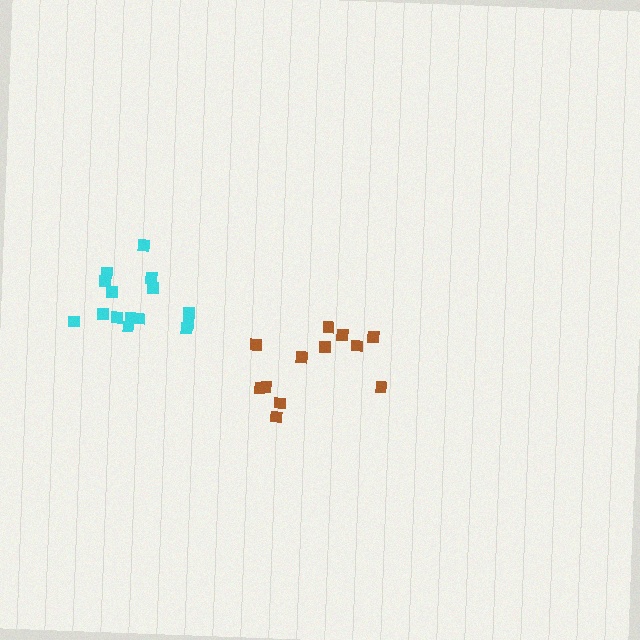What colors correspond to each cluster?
The clusters are colored: cyan, brown.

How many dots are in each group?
Group 1: 15 dots, Group 2: 12 dots (27 total).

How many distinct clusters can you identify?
There are 2 distinct clusters.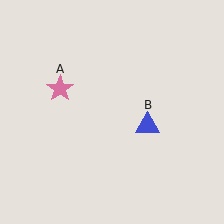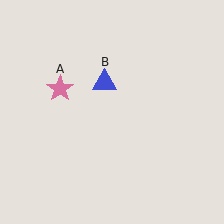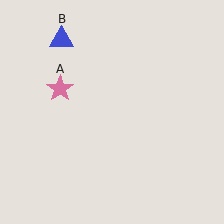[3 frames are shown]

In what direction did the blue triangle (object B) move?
The blue triangle (object B) moved up and to the left.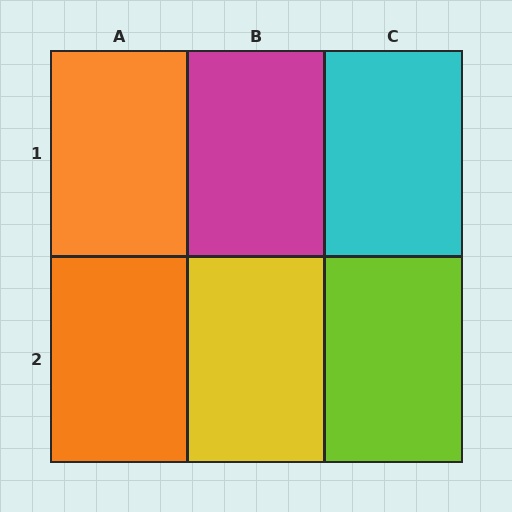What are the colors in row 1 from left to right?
Orange, magenta, cyan.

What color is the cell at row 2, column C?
Lime.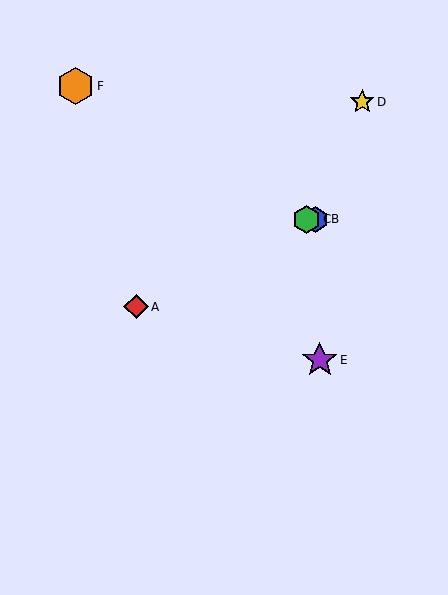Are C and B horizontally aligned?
Yes, both are at y≈219.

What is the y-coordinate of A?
Object A is at y≈307.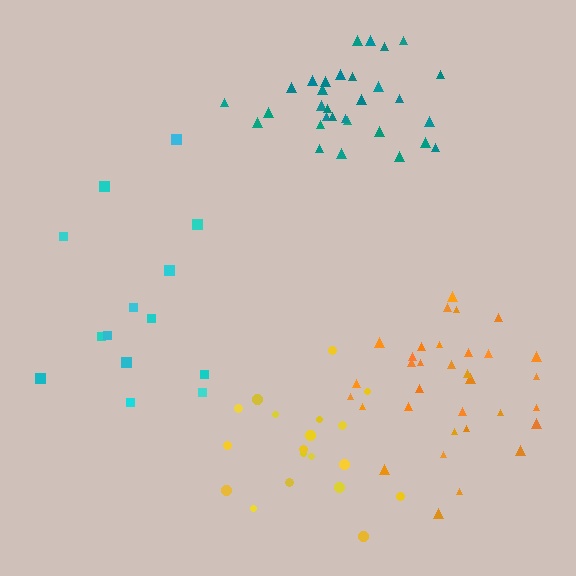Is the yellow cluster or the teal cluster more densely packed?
Teal.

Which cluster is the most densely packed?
Teal.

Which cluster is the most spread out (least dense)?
Cyan.